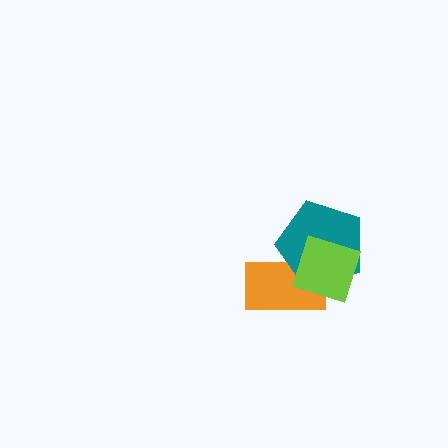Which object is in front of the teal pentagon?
The lime diamond is in front of the teal pentagon.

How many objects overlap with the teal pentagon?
2 objects overlap with the teal pentagon.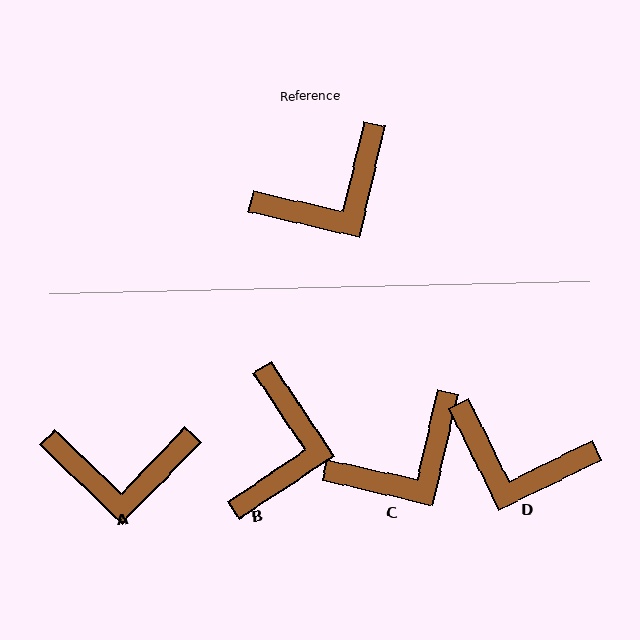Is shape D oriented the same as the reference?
No, it is off by about 51 degrees.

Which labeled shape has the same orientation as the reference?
C.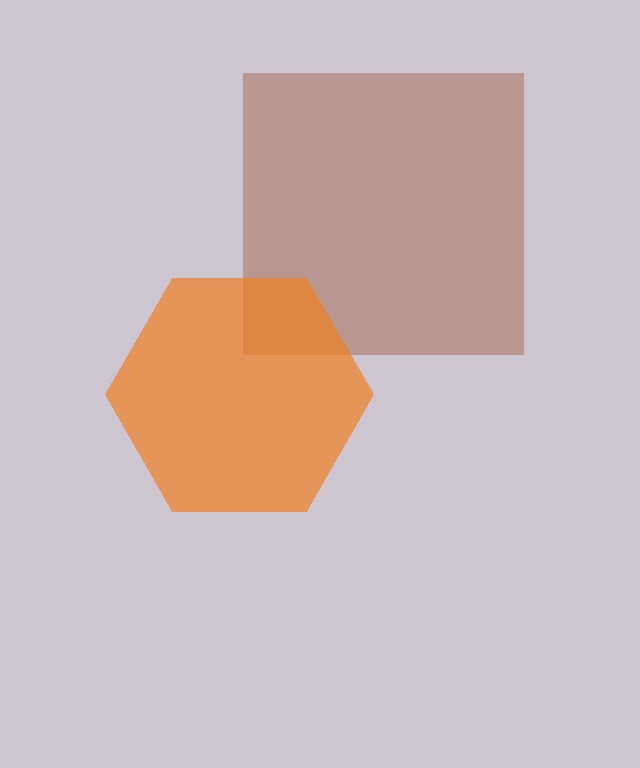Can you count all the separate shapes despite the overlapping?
Yes, there are 2 separate shapes.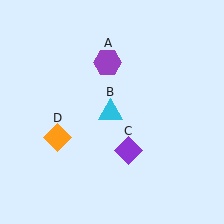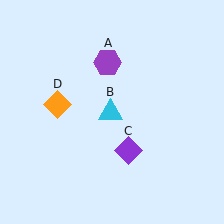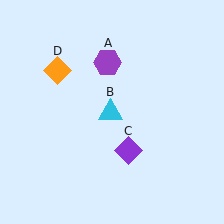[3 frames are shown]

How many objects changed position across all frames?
1 object changed position: orange diamond (object D).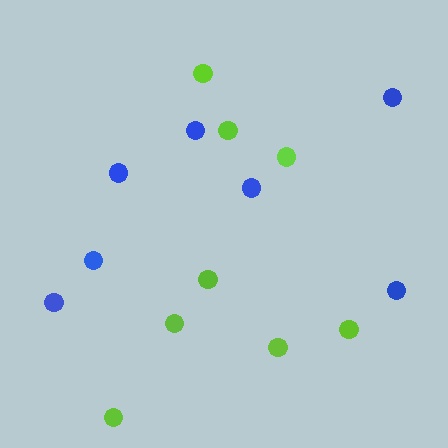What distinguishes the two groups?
There are 2 groups: one group of lime circles (8) and one group of blue circles (7).